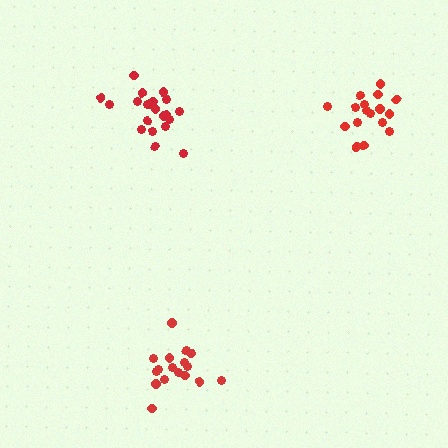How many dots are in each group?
Group 1: 20 dots, Group 2: 17 dots, Group 3: 17 dots (54 total).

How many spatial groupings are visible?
There are 3 spatial groupings.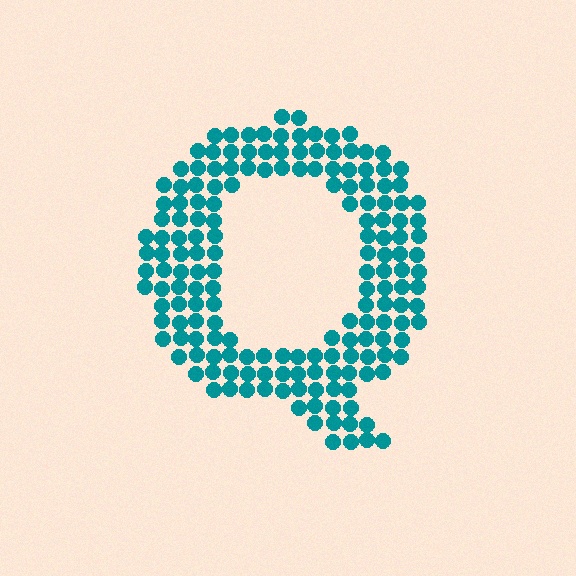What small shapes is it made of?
It is made of small circles.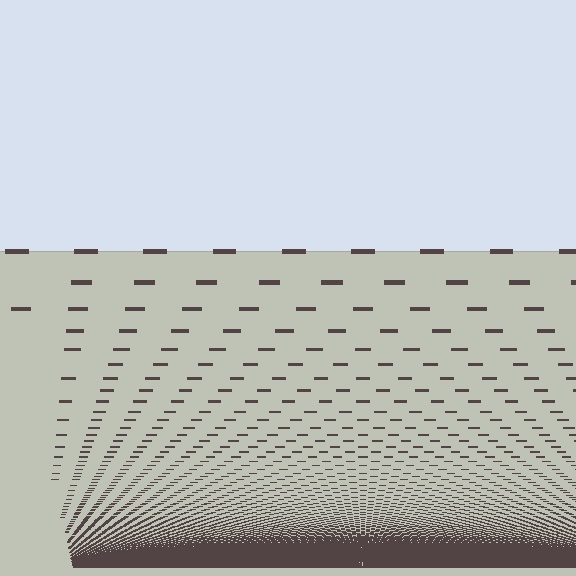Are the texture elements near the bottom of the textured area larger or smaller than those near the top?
Smaller. The gradient is inverted — elements near the bottom are smaller and denser.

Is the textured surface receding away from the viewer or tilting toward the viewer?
The surface appears to tilt toward the viewer. Texture elements get larger and sparser toward the top.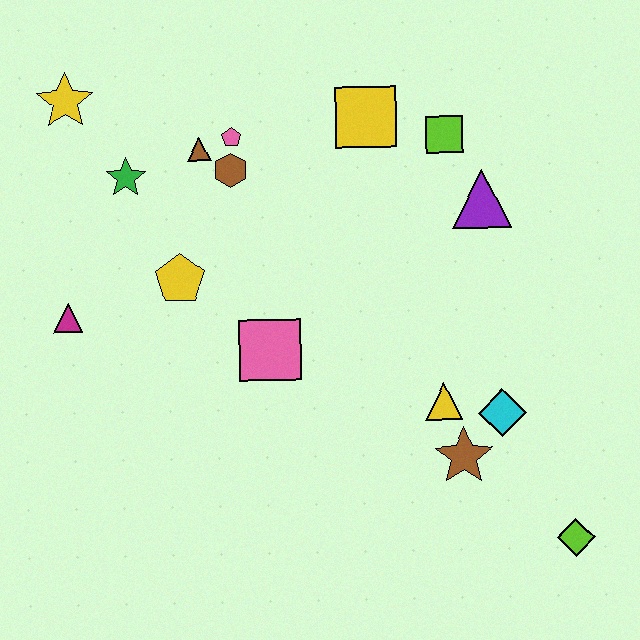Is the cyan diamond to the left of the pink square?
No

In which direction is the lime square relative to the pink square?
The lime square is above the pink square.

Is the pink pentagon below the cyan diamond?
No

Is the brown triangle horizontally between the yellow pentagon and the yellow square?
Yes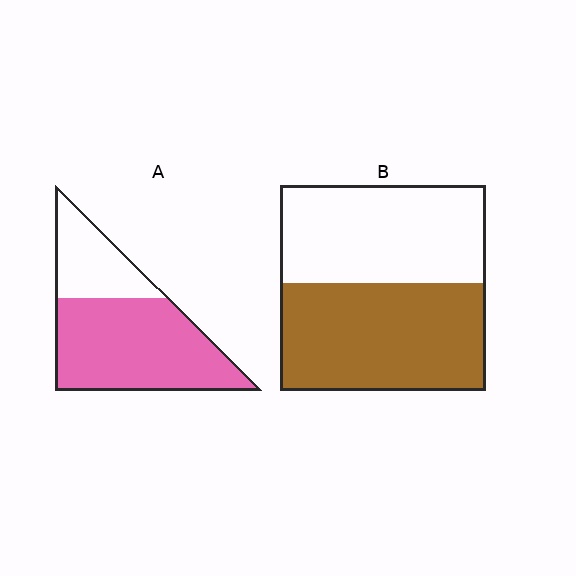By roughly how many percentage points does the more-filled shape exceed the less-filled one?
By roughly 15 percentage points (A over B).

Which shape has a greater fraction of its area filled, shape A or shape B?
Shape A.